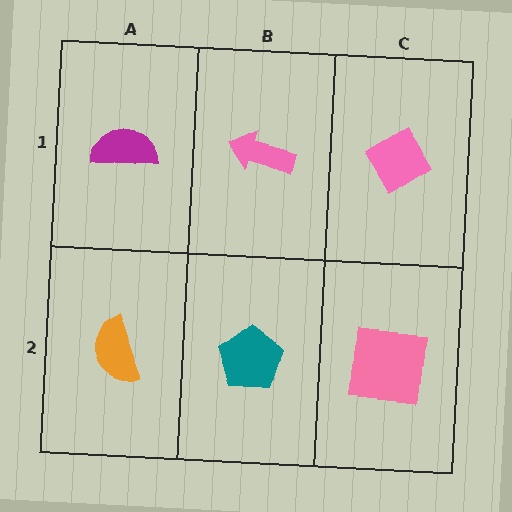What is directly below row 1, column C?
A pink square.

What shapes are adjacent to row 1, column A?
An orange semicircle (row 2, column A), a pink arrow (row 1, column B).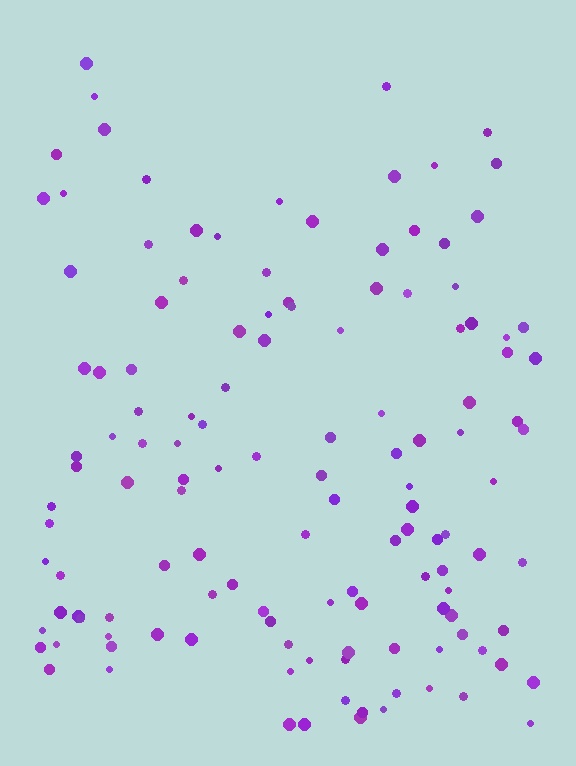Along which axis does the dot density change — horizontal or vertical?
Vertical.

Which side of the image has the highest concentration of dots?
The bottom.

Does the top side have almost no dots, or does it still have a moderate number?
Still a moderate number, just noticeably fewer than the bottom.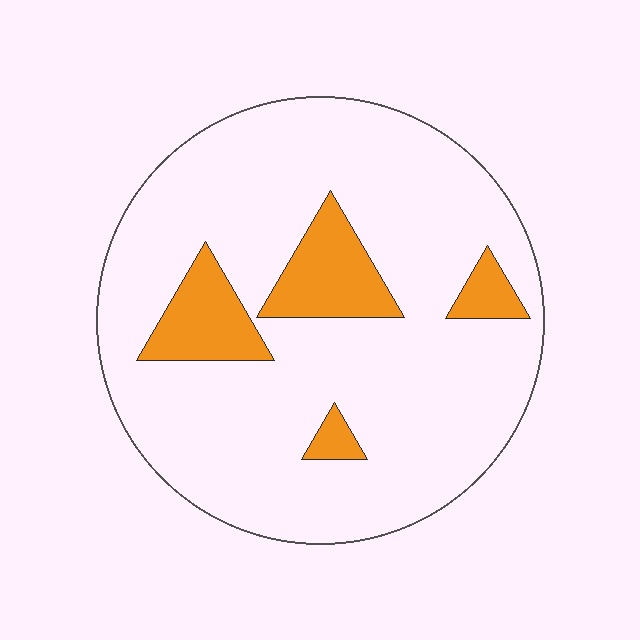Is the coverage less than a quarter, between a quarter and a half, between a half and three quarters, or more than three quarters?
Less than a quarter.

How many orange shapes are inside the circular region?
4.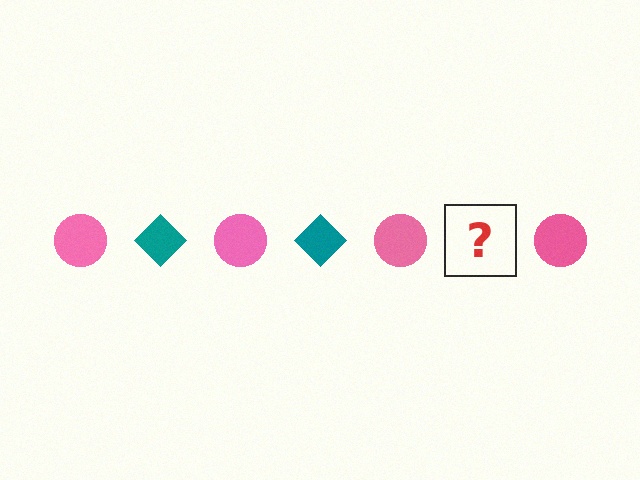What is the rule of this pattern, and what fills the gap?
The rule is that the pattern alternates between pink circle and teal diamond. The gap should be filled with a teal diamond.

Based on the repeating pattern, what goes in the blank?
The blank should be a teal diamond.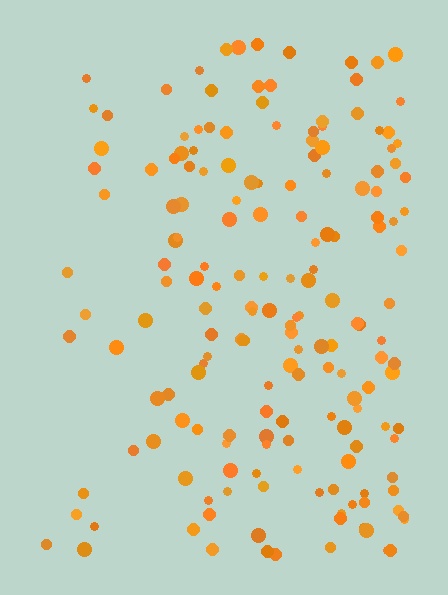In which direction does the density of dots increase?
From left to right, with the right side densest.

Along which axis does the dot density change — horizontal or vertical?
Horizontal.